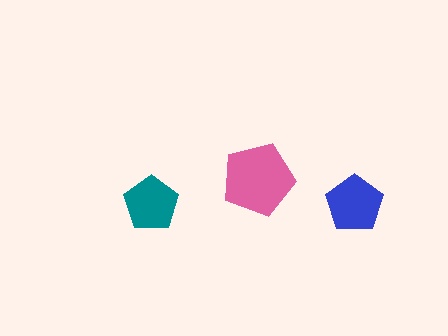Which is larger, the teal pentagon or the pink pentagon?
The pink one.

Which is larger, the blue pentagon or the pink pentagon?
The pink one.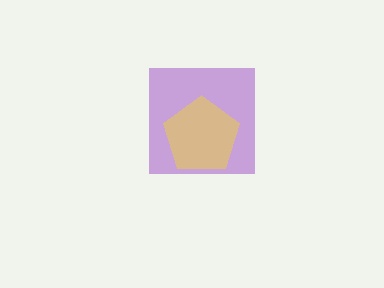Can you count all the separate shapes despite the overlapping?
Yes, there are 2 separate shapes.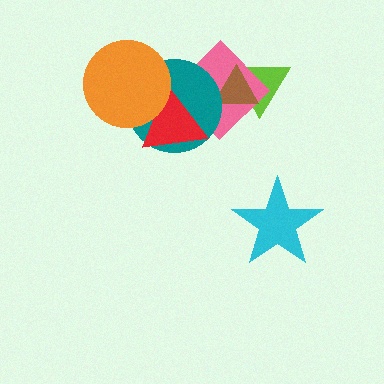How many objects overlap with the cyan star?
0 objects overlap with the cyan star.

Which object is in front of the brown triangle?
The teal circle is in front of the brown triangle.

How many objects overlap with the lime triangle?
2 objects overlap with the lime triangle.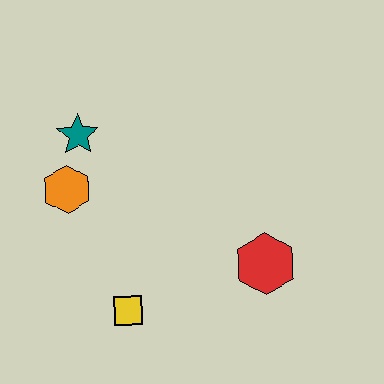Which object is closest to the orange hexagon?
The teal star is closest to the orange hexagon.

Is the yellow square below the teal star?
Yes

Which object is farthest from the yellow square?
The teal star is farthest from the yellow square.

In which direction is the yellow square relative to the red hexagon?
The yellow square is to the left of the red hexagon.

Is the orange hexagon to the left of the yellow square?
Yes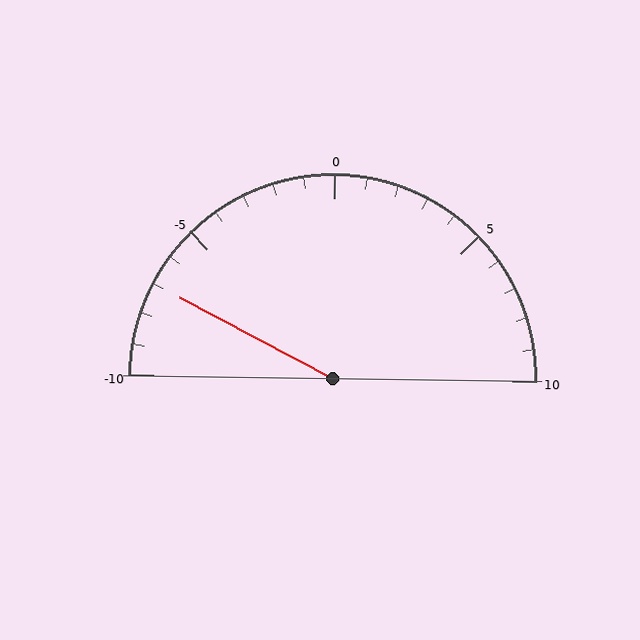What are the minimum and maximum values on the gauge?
The gauge ranges from -10 to 10.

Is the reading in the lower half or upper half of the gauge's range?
The reading is in the lower half of the range (-10 to 10).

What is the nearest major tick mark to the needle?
The nearest major tick mark is -5.